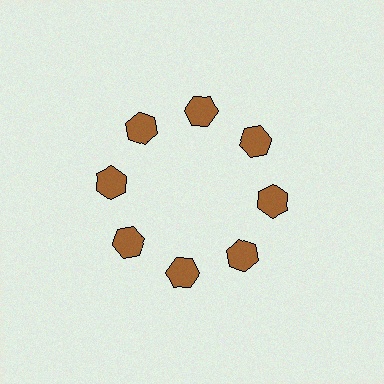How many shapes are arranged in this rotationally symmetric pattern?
There are 8 shapes, arranged in 8 groups of 1.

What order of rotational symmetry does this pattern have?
This pattern has 8-fold rotational symmetry.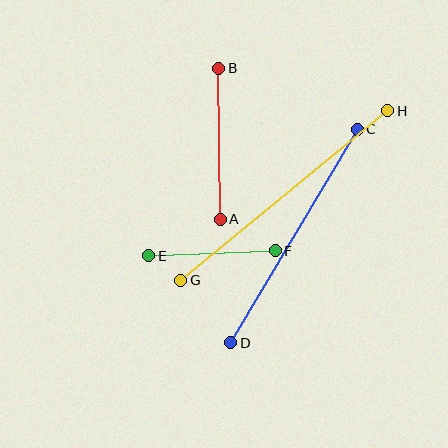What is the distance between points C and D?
The distance is approximately 248 pixels.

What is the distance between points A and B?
The distance is approximately 151 pixels.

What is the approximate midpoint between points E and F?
The midpoint is at approximately (212, 253) pixels.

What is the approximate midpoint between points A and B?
The midpoint is at approximately (220, 144) pixels.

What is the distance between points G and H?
The distance is approximately 267 pixels.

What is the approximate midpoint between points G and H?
The midpoint is at approximately (284, 195) pixels.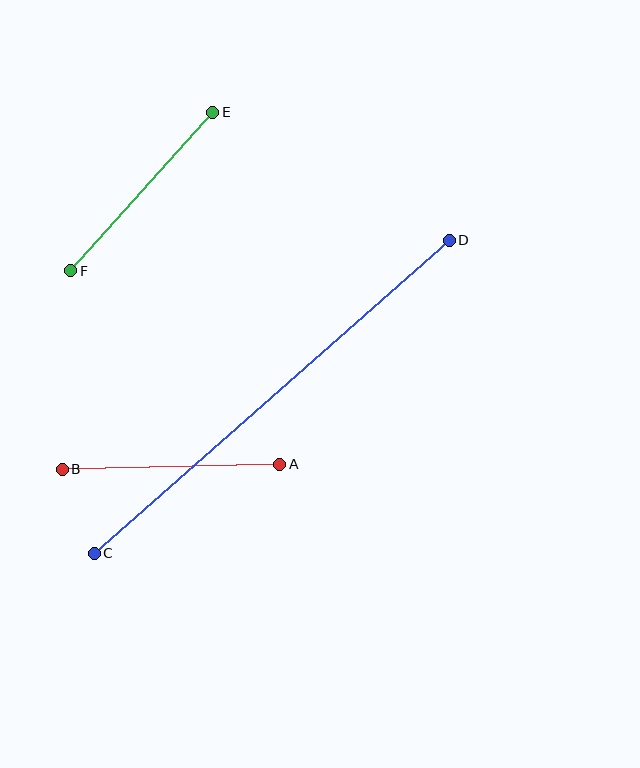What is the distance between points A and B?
The distance is approximately 218 pixels.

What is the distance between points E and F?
The distance is approximately 213 pixels.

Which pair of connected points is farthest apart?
Points C and D are farthest apart.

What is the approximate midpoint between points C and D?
The midpoint is at approximately (272, 397) pixels.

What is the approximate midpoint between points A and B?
The midpoint is at approximately (171, 467) pixels.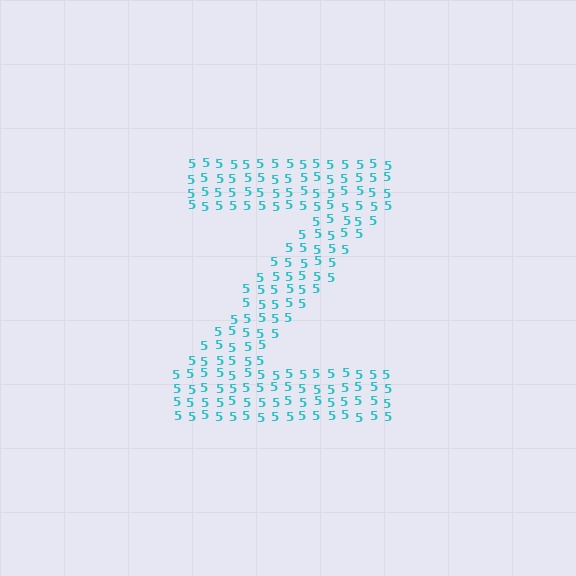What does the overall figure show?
The overall figure shows the letter Z.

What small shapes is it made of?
It is made of small digit 5's.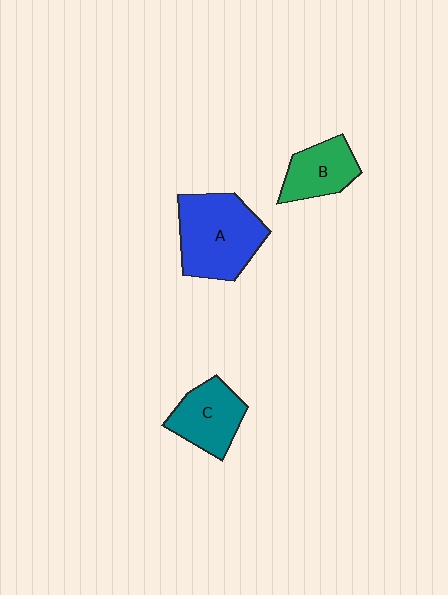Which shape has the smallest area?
Shape B (green).